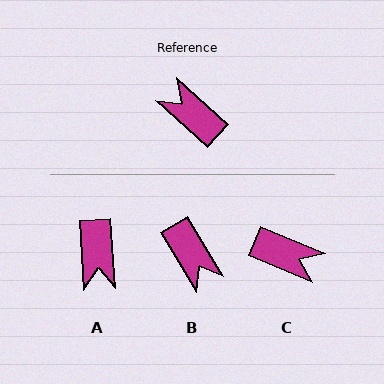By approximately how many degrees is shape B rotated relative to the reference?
Approximately 163 degrees counter-clockwise.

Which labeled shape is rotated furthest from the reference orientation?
B, about 163 degrees away.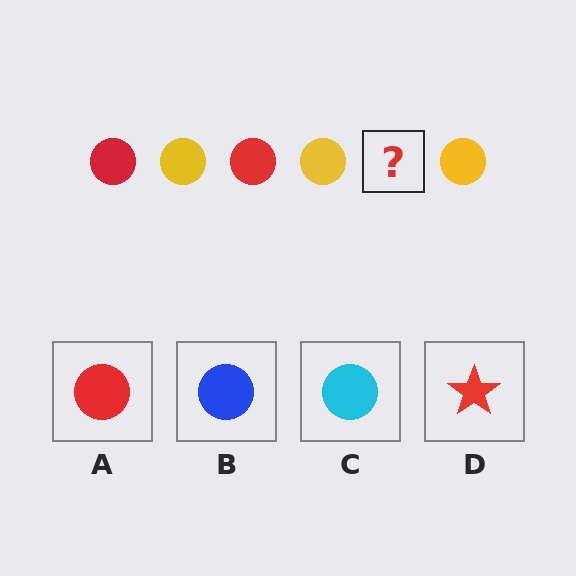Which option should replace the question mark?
Option A.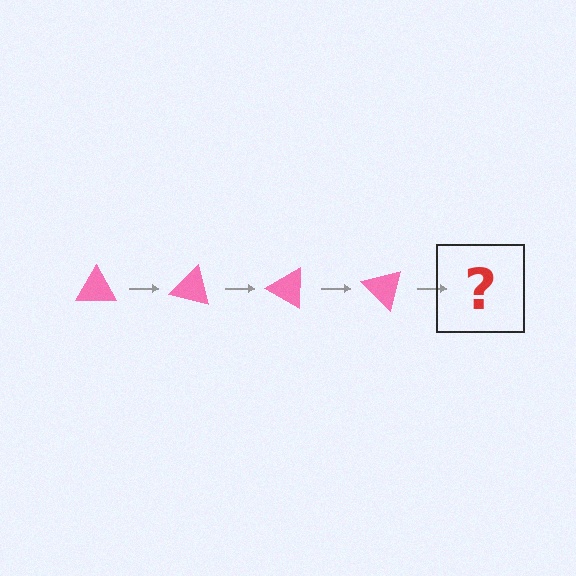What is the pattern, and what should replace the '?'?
The pattern is that the triangle rotates 15 degrees each step. The '?' should be a pink triangle rotated 60 degrees.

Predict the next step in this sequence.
The next step is a pink triangle rotated 60 degrees.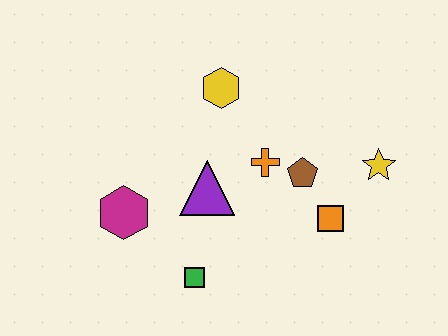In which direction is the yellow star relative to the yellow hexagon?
The yellow star is to the right of the yellow hexagon.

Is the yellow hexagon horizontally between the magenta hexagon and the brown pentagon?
Yes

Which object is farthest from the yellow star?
The magenta hexagon is farthest from the yellow star.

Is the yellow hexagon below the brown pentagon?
No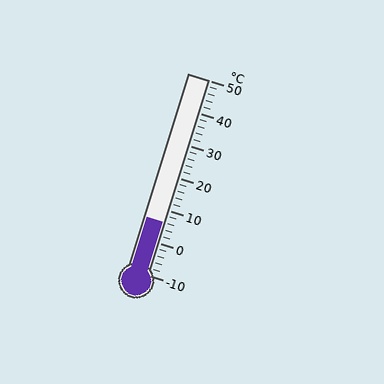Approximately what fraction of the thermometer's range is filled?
The thermometer is filled to approximately 25% of its range.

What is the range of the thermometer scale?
The thermometer scale ranges from -10°C to 50°C.